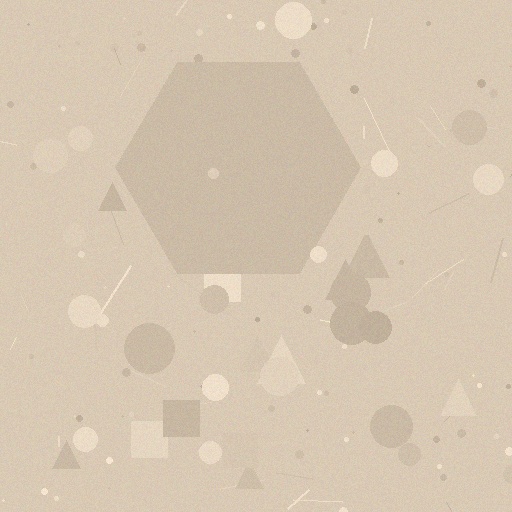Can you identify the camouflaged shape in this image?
The camouflaged shape is a hexagon.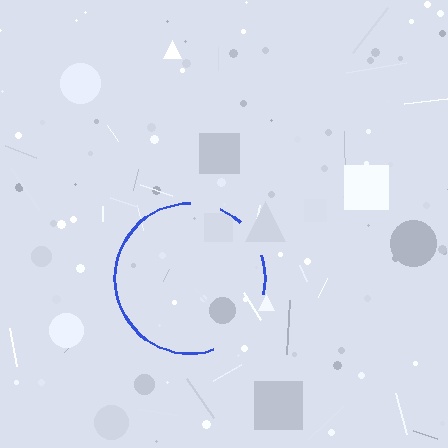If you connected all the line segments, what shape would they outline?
They would outline a circle.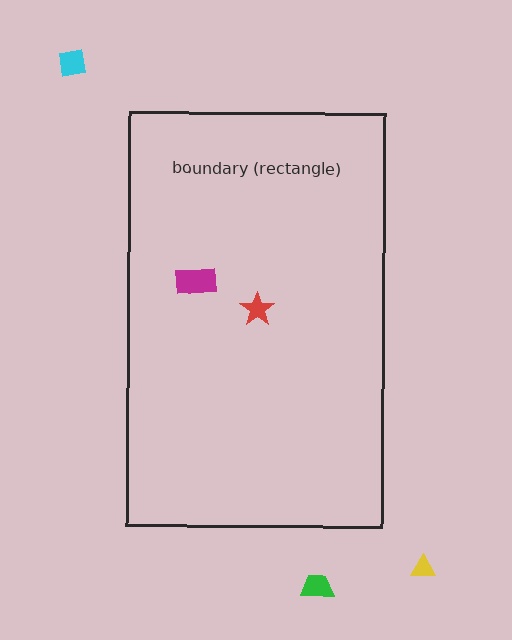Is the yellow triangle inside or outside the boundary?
Outside.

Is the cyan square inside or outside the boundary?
Outside.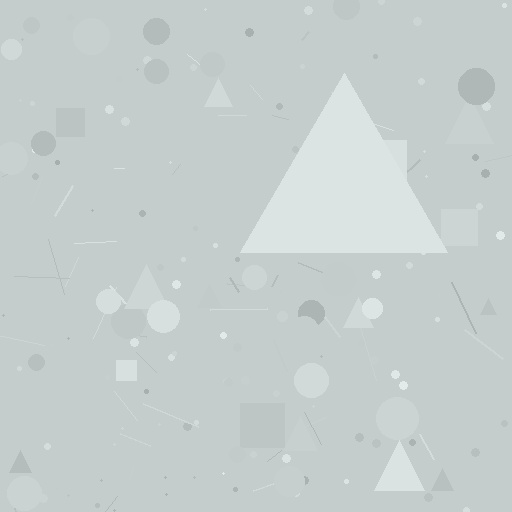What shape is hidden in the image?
A triangle is hidden in the image.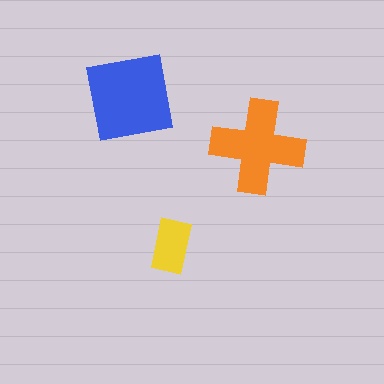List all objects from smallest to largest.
The yellow rectangle, the orange cross, the blue square.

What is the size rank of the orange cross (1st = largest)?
2nd.